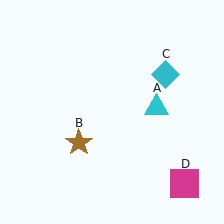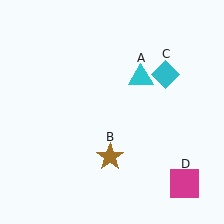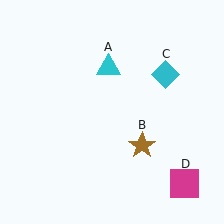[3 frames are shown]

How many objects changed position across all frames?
2 objects changed position: cyan triangle (object A), brown star (object B).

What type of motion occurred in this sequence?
The cyan triangle (object A), brown star (object B) rotated counterclockwise around the center of the scene.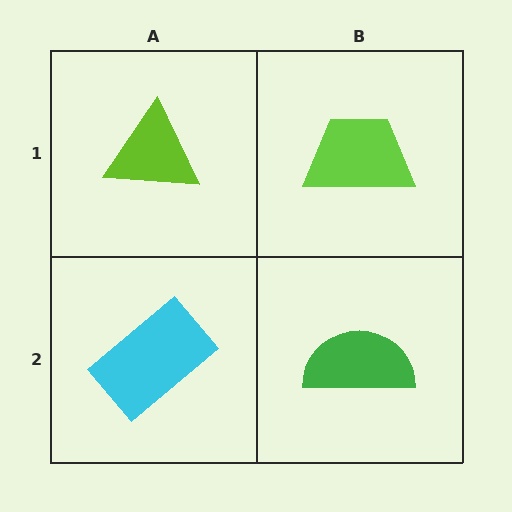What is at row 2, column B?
A green semicircle.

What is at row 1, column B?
A lime trapezoid.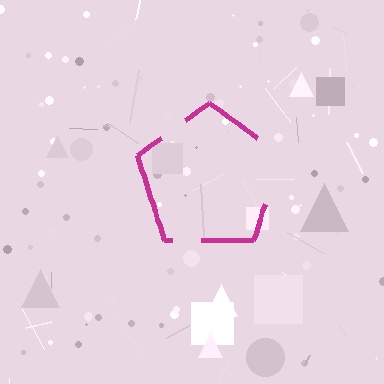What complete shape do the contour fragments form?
The contour fragments form a pentagon.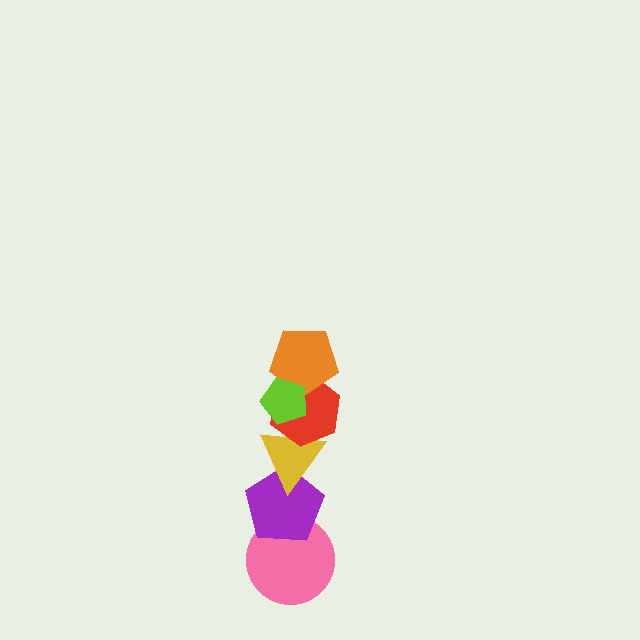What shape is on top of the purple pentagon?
The yellow triangle is on top of the purple pentagon.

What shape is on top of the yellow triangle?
The red hexagon is on top of the yellow triangle.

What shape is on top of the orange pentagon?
The lime pentagon is on top of the orange pentagon.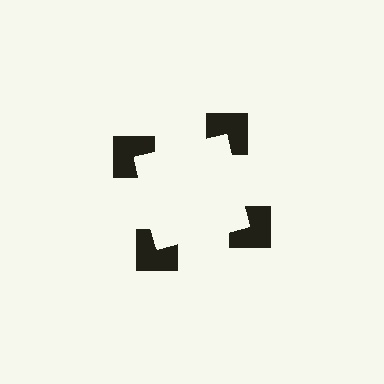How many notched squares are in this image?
There are 4 — one at each vertex of the illusory square.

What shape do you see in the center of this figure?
An illusory square — its edges are inferred from the aligned wedge cuts in the notched squares, not physically drawn.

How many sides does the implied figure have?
4 sides.